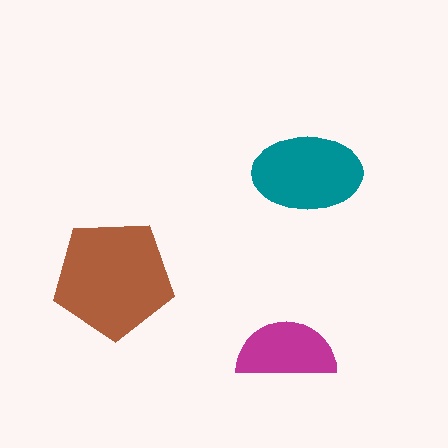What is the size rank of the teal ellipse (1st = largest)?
2nd.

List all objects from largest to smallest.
The brown pentagon, the teal ellipse, the magenta semicircle.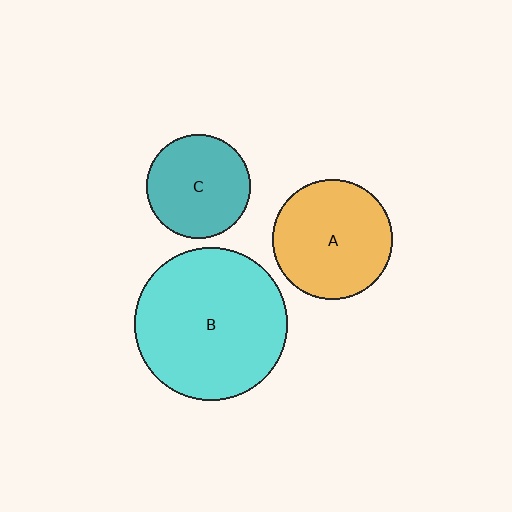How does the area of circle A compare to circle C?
Approximately 1.3 times.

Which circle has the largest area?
Circle B (cyan).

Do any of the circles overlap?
No, none of the circles overlap.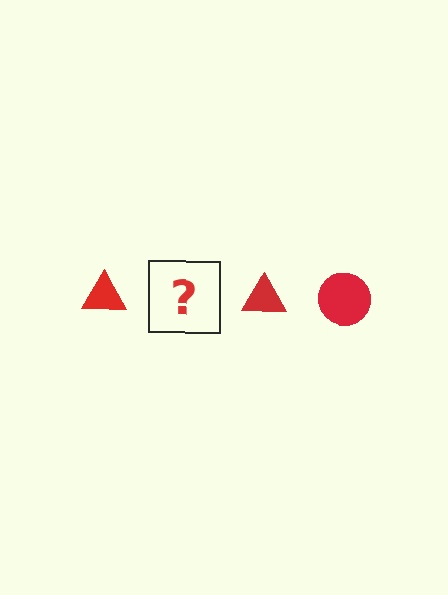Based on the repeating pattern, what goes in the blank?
The blank should be a red circle.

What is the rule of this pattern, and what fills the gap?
The rule is that the pattern cycles through triangle, circle shapes in red. The gap should be filled with a red circle.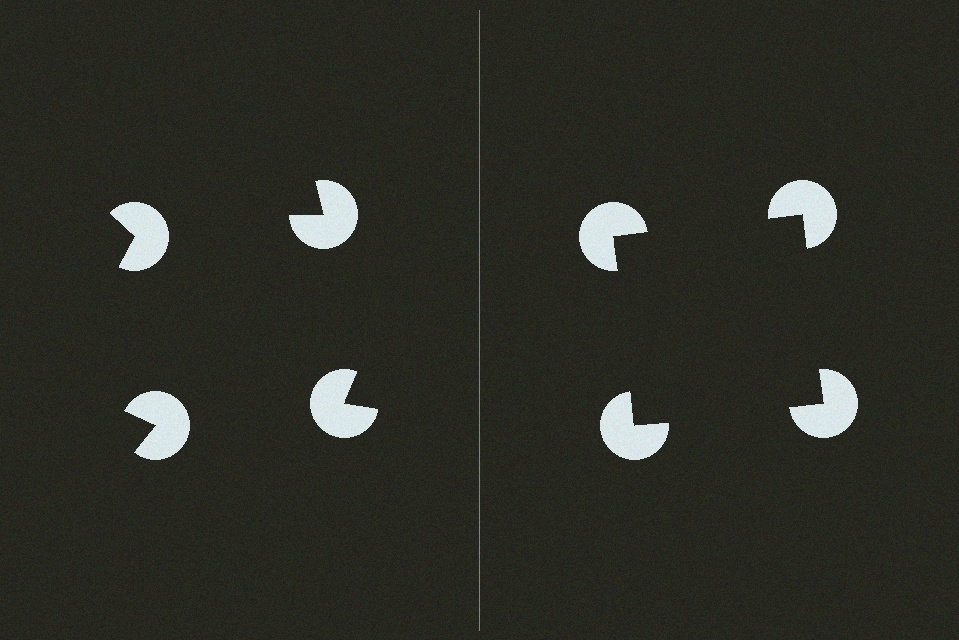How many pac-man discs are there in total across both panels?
8 — 4 on each side.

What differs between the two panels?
The pac-man discs are positioned identically on both sides; only the wedge orientations differ. On the right they align to a square; on the left they are misaligned.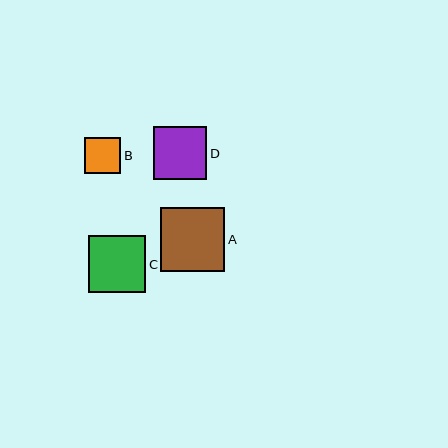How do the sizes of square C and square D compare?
Square C and square D are approximately the same size.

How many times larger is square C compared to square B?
Square C is approximately 1.6 times the size of square B.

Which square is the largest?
Square A is the largest with a size of approximately 64 pixels.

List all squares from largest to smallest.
From largest to smallest: A, C, D, B.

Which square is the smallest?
Square B is the smallest with a size of approximately 36 pixels.